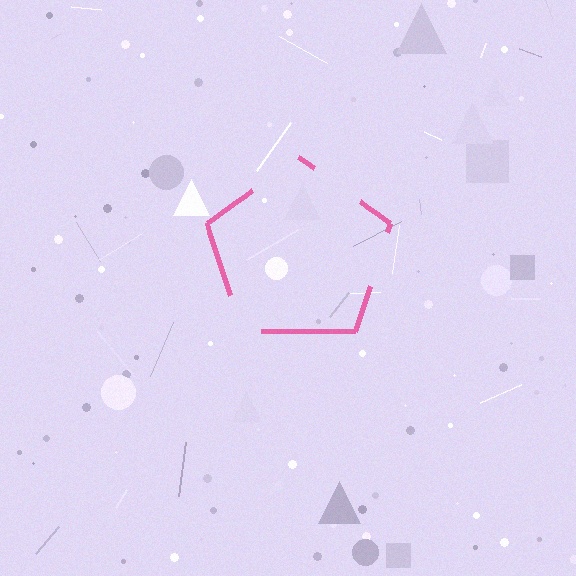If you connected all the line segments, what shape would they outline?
They would outline a pentagon.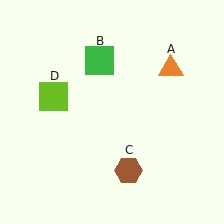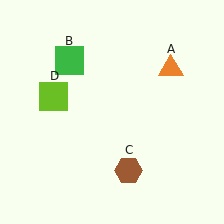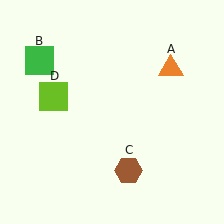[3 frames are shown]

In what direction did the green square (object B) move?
The green square (object B) moved left.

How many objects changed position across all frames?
1 object changed position: green square (object B).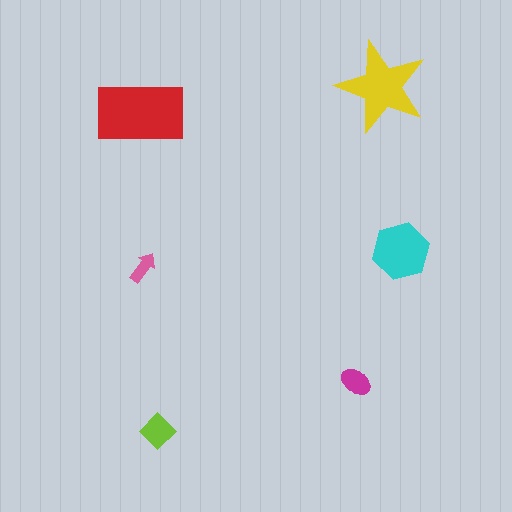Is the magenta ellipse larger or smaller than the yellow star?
Smaller.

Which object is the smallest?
The pink arrow.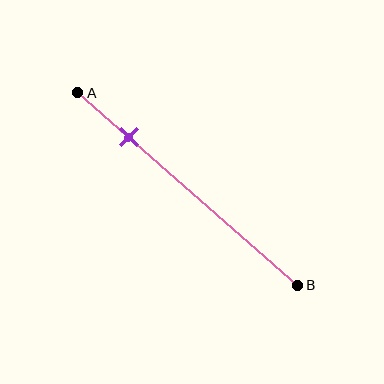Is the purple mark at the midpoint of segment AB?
No, the mark is at about 25% from A, not at the 50% midpoint.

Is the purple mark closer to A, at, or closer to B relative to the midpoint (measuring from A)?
The purple mark is closer to point A than the midpoint of segment AB.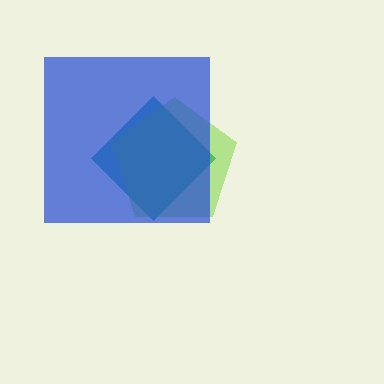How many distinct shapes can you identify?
There are 3 distinct shapes: a teal diamond, a lime pentagon, a blue square.